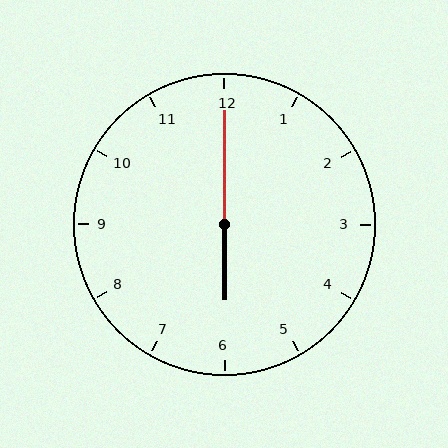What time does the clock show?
6:00.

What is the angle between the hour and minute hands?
Approximately 180 degrees.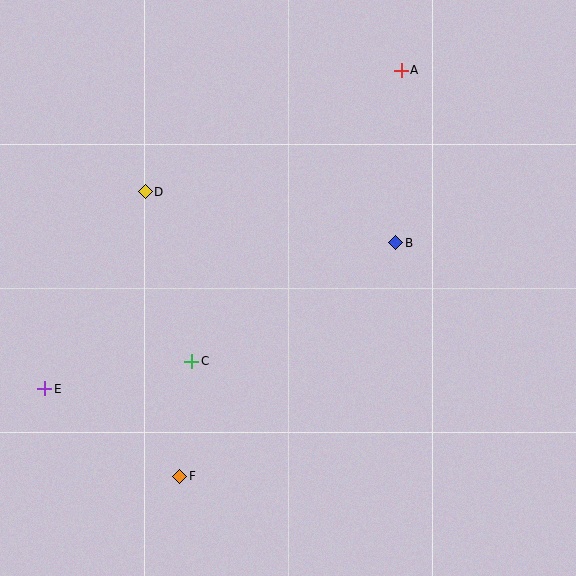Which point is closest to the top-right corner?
Point A is closest to the top-right corner.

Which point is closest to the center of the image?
Point B at (396, 243) is closest to the center.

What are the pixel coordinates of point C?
Point C is at (192, 361).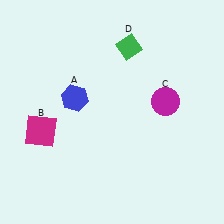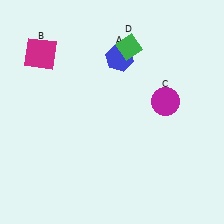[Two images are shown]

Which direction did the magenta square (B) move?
The magenta square (B) moved up.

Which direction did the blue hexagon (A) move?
The blue hexagon (A) moved right.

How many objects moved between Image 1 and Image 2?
2 objects moved between the two images.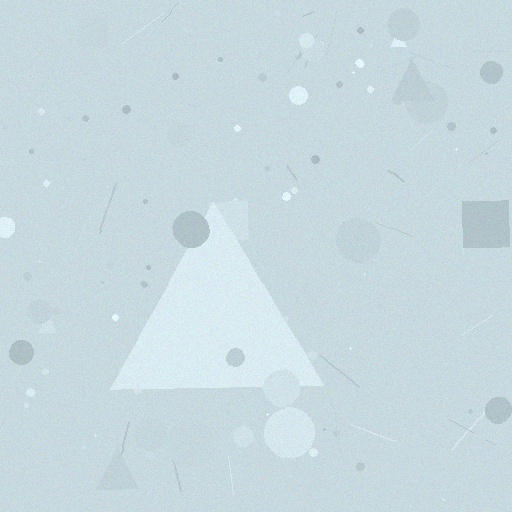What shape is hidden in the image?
A triangle is hidden in the image.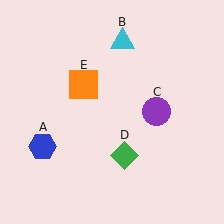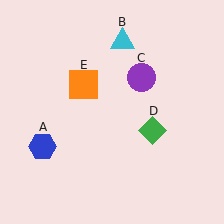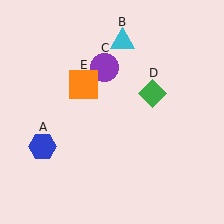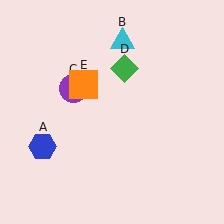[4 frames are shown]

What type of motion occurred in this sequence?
The purple circle (object C), green diamond (object D) rotated counterclockwise around the center of the scene.